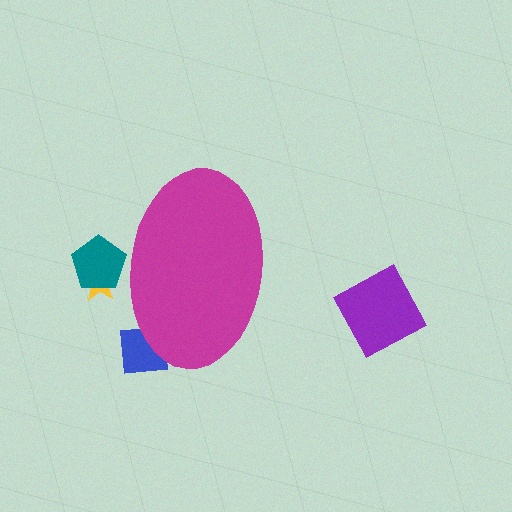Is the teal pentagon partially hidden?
Yes, the teal pentagon is partially hidden behind the magenta ellipse.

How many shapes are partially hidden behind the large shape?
3 shapes are partially hidden.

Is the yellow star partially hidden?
Yes, the yellow star is partially hidden behind the magenta ellipse.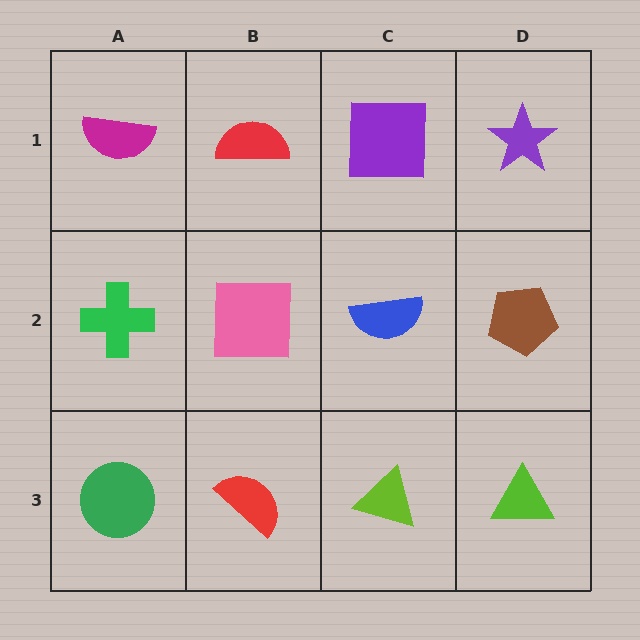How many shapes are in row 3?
4 shapes.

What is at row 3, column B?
A red semicircle.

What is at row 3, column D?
A lime triangle.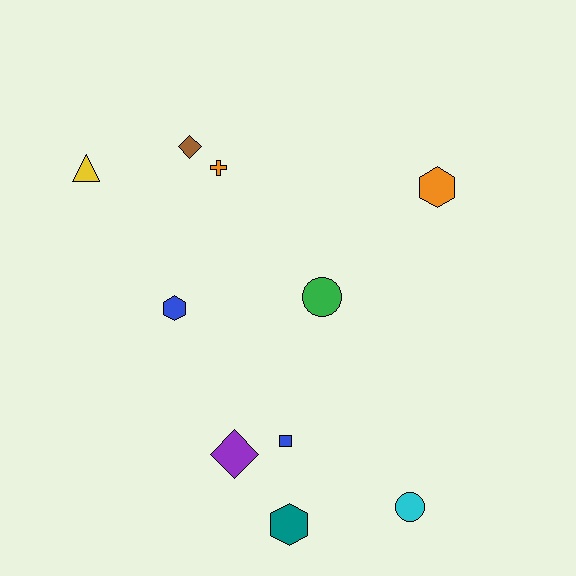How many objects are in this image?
There are 10 objects.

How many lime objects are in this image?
There are no lime objects.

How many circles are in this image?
There are 2 circles.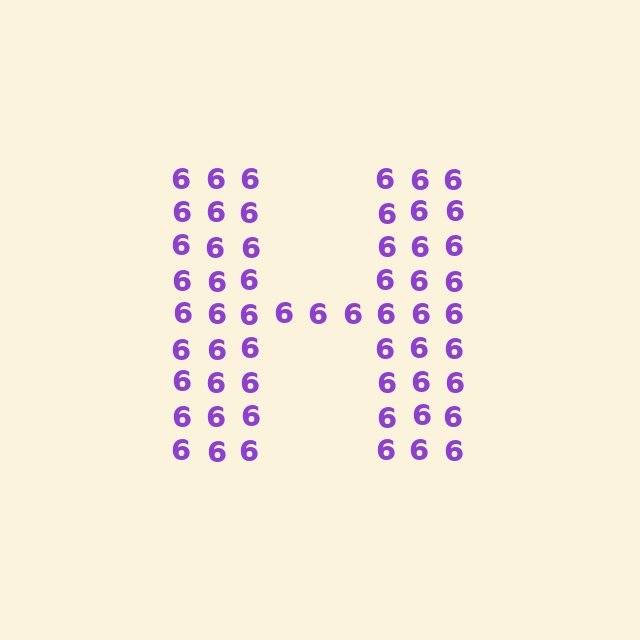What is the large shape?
The large shape is the letter H.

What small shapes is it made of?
It is made of small digit 6's.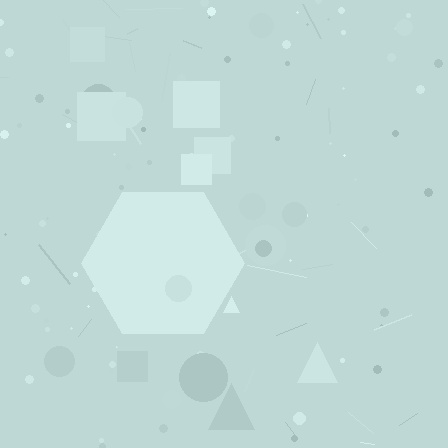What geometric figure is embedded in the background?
A hexagon is embedded in the background.